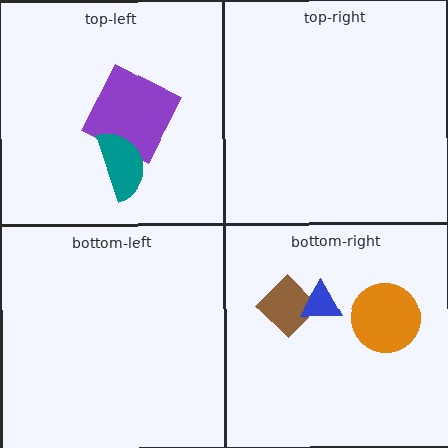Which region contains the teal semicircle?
The top-left region.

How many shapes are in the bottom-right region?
3.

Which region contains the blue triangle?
The bottom-right region.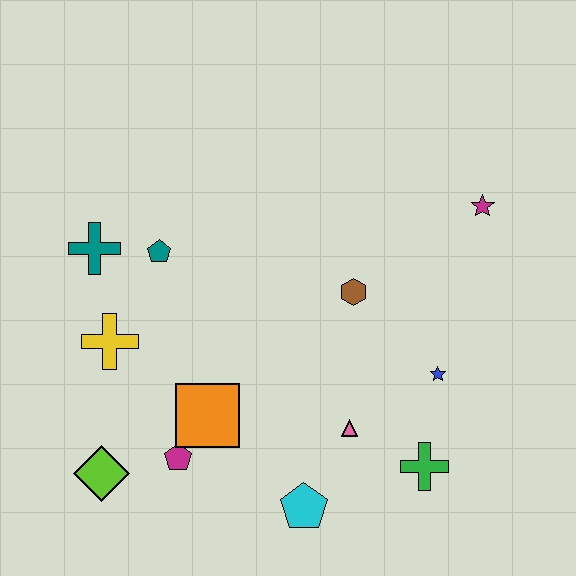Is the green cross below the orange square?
Yes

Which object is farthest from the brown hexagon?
The lime diamond is farthest from the brown hexagon.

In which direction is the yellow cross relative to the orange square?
The yellow cross is to the left of the orange square.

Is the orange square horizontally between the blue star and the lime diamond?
Yes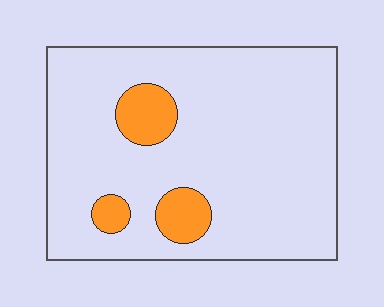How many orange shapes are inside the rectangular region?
3.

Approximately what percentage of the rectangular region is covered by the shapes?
Approximately 10%.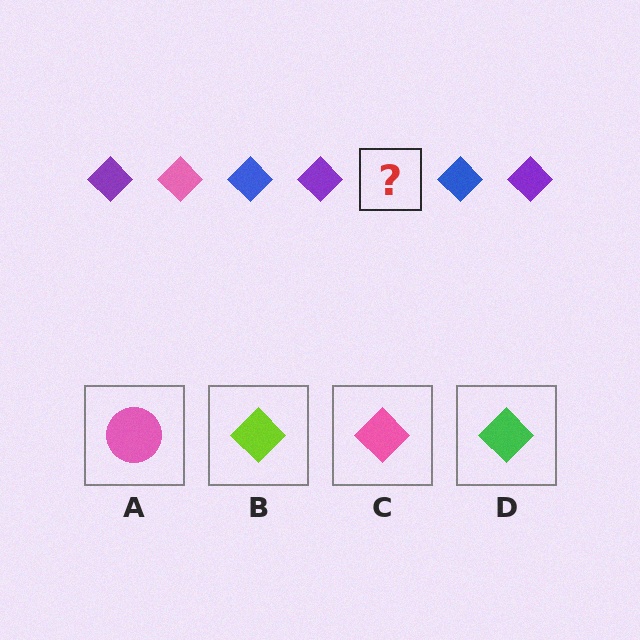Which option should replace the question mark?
Option C.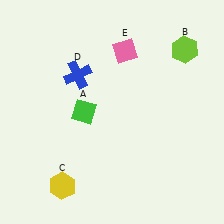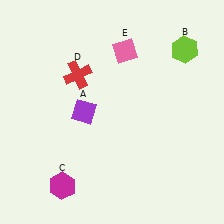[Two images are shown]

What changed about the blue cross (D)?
In Image 1, D is blue. In Image 2, it changed to red.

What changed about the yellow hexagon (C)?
In Image 1, C is yellow. In Image 2, it changed to magenta.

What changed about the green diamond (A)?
In Image 1, A is green. In Image 2, it changed to purple.